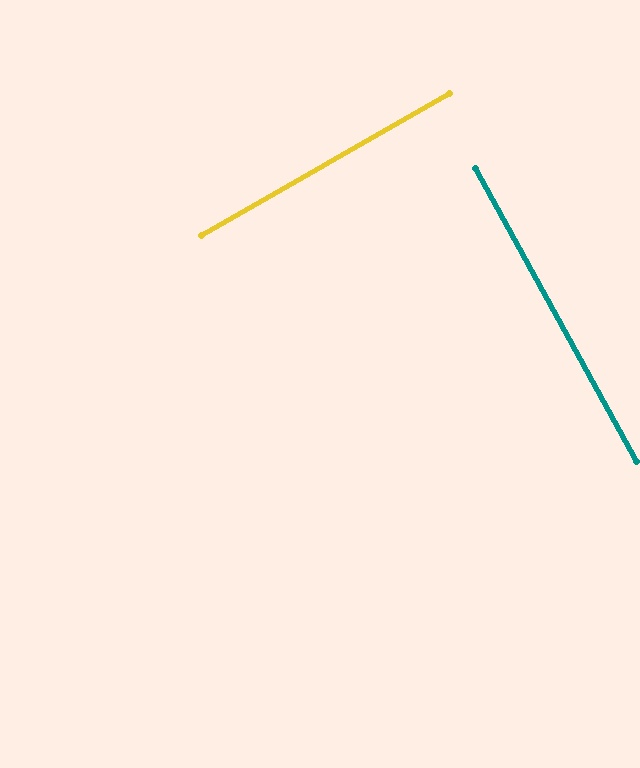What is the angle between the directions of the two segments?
Approximately 89 degrees.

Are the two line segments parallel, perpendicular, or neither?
Perpendicular — they meet at approximately 89°.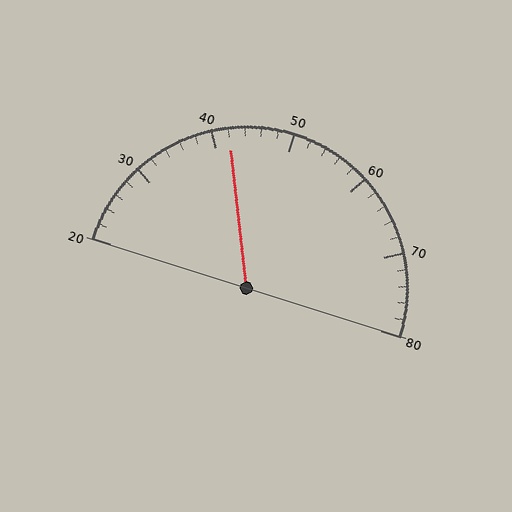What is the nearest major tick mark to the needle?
The nearest major tick mark is 40.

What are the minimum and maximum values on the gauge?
The gauge ranges from 20 to 80.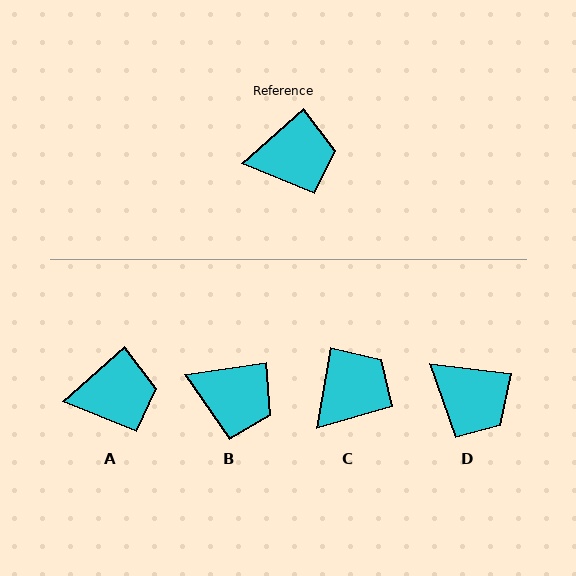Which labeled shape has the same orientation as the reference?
A.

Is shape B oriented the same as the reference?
No, it is off by about 33 degrees.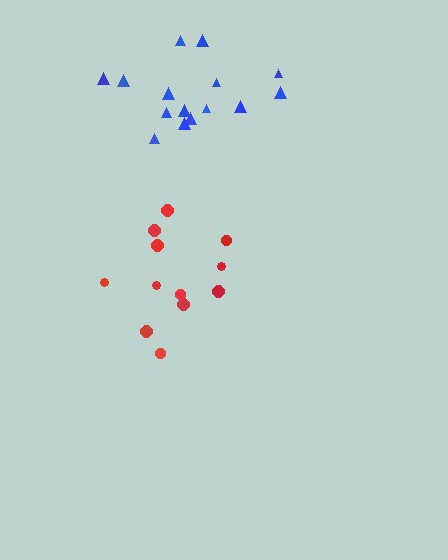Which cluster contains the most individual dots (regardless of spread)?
Blue (15).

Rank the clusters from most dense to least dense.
red, blue.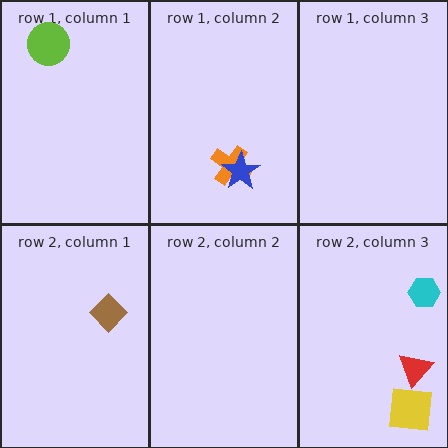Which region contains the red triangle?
The row 2, column 3 region.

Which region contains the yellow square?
The row 2, column 3 region.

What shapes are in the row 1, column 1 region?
The lime circle.